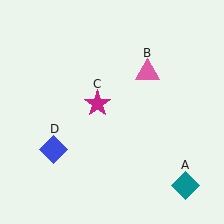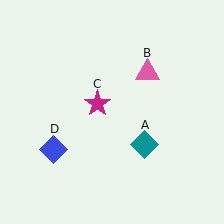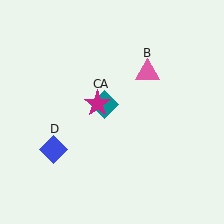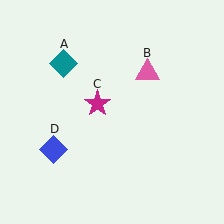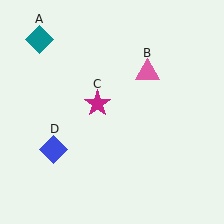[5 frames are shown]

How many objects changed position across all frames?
1 object changed position: teal diamond (object A).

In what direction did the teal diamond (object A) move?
The teal diamond (object A) moved up and to the left.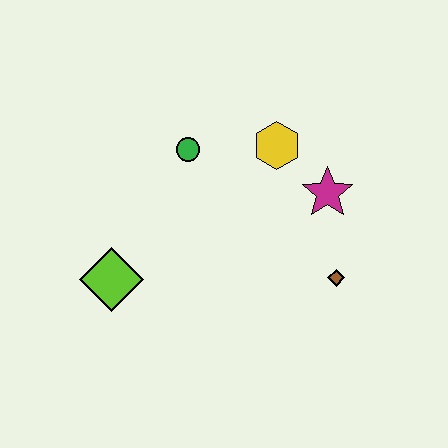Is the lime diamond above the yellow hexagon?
No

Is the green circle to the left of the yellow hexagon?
Yes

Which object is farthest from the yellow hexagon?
The lime diamond is farthest from the yellow hexagon.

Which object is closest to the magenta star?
The yellow hexagon is closest to the magenta star.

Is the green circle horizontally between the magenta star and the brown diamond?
No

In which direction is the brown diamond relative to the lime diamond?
The brown diamond is to the right of the lime diamond.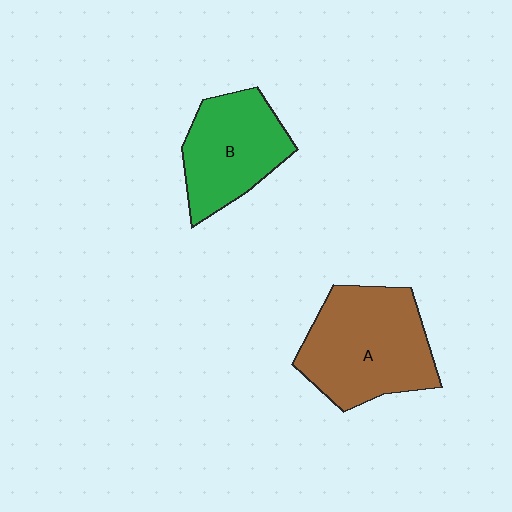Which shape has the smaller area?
Shape B (green).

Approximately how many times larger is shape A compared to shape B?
Approximately 1.3 times.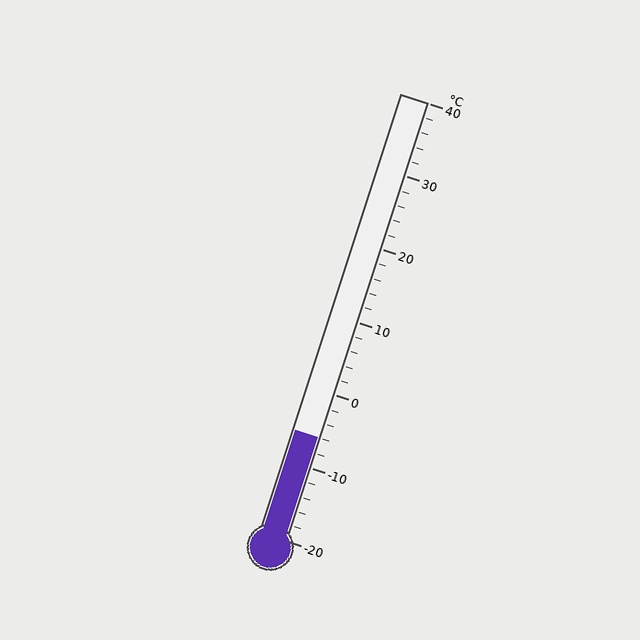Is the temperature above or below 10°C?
The temperature is below 10°C.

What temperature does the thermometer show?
The thermometer shows approximately -6°C.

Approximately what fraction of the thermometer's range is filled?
The thermometer is filled to approximately 25% of its range.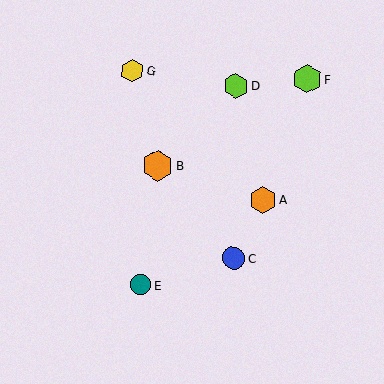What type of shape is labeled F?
Shape F is a lime hexagon.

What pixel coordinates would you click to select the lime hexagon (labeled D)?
Click at (236, 86) to select the lime hexagon D.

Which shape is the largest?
The orange hexagon (labeled B) is the largest.